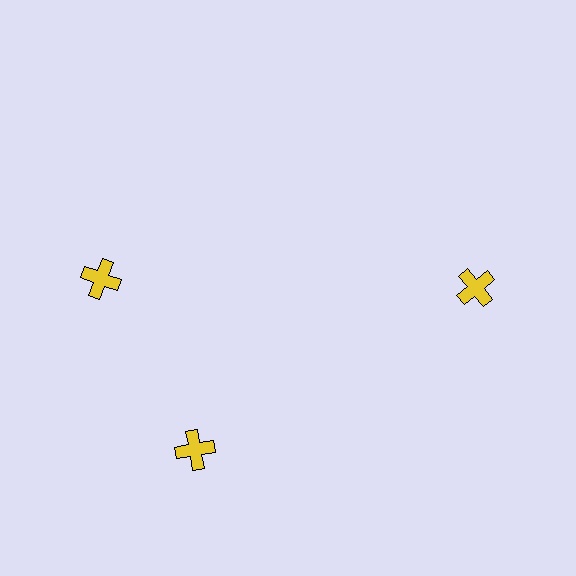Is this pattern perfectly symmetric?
No. The 3 yellow crosses are arranged in a ring, but one element near the 11 o'clock position is rotated out of alignment along the ring, breaking the 3-fold rotational symmetry.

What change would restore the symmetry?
The symmetry would be restored by rotating it back into even spacing with its neighbors so that all 3 crosses sit at equal angles and equal distance from the center.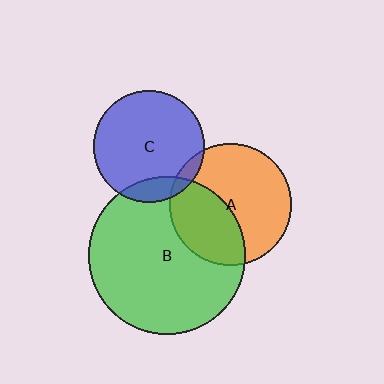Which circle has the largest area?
Circle B (green).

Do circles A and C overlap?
Yes.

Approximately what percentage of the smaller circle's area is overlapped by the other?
Approximately 5%.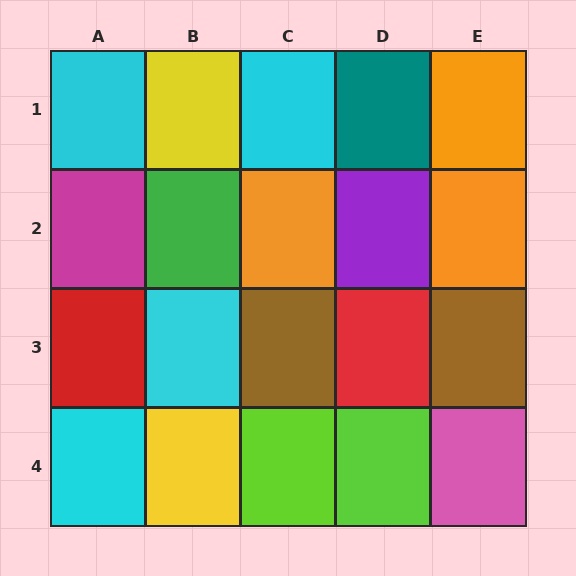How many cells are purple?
1 cell is purple.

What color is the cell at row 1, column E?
Orange.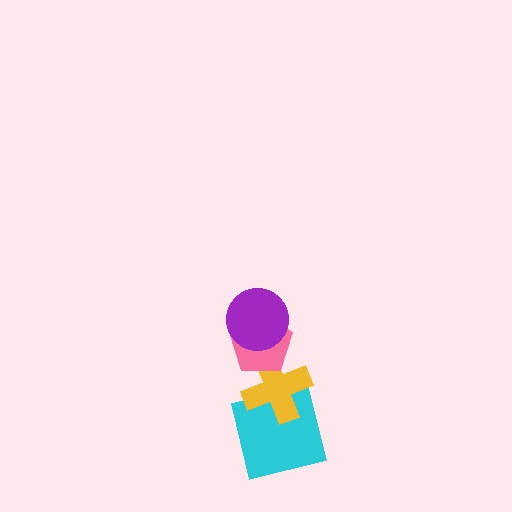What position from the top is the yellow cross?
The yellow cross is 3rd from the top.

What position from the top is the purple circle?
The purple circle is 1st from the top.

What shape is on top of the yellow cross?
The pink pentagon is on top of the yellow cross.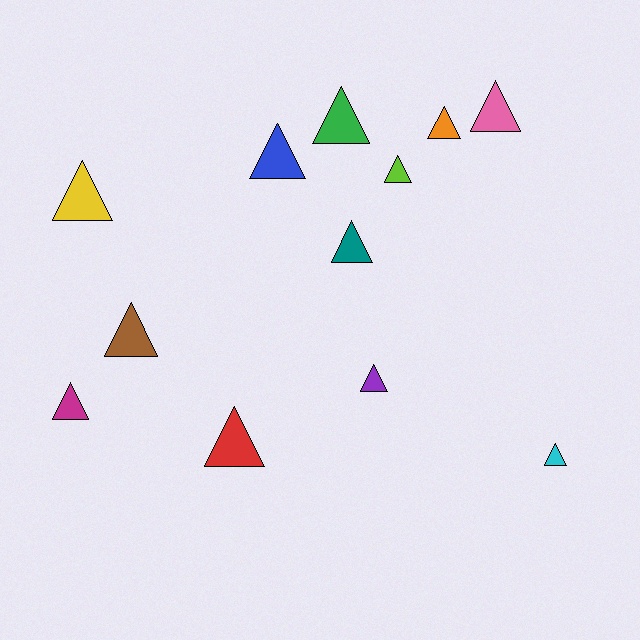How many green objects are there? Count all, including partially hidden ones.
There is 1 green object.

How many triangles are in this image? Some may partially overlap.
There are 12 triangles.